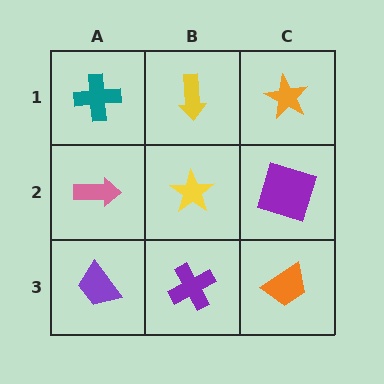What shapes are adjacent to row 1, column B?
A yellow star (row 2, column B), a teal cross (row 1, column A), an orange star (row 1, column C).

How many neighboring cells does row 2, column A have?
3.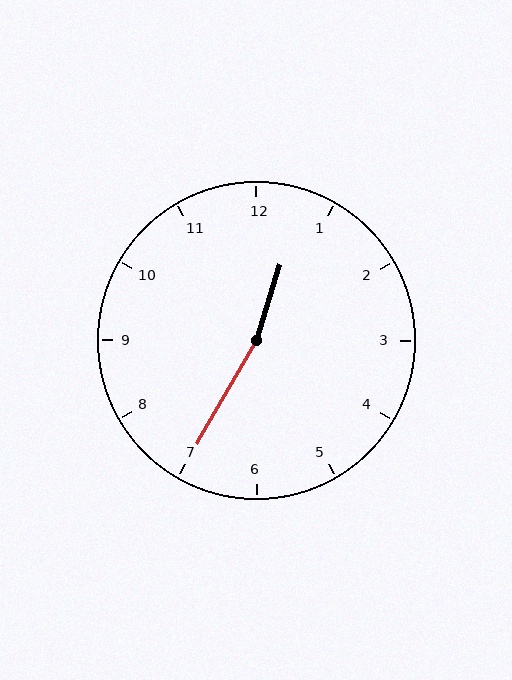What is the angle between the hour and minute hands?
Approximately 168 degrees.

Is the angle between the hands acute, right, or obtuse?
It is obtuse.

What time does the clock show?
12:35.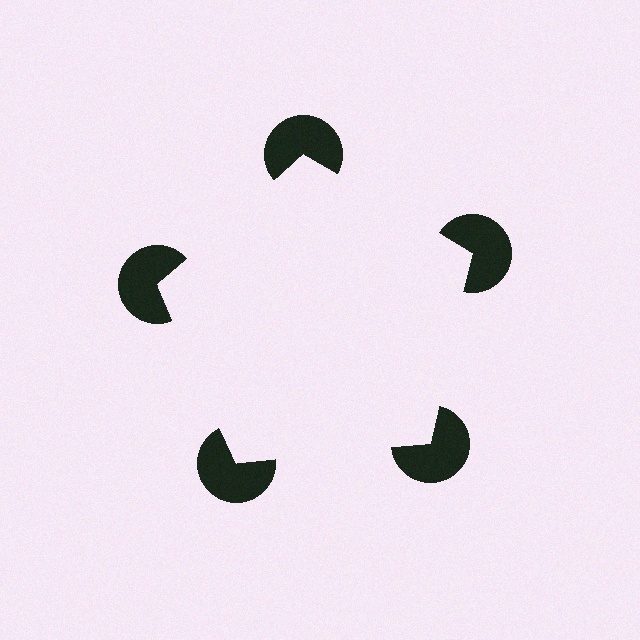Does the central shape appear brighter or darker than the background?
It typically appears slightly brighter than the background, even though no actual brightness change is drawn.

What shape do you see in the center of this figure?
An illusory pentagon — its edges are inferred from the aligned wedge cuts in the pac-man discs, not physically drawn.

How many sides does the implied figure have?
5 sides.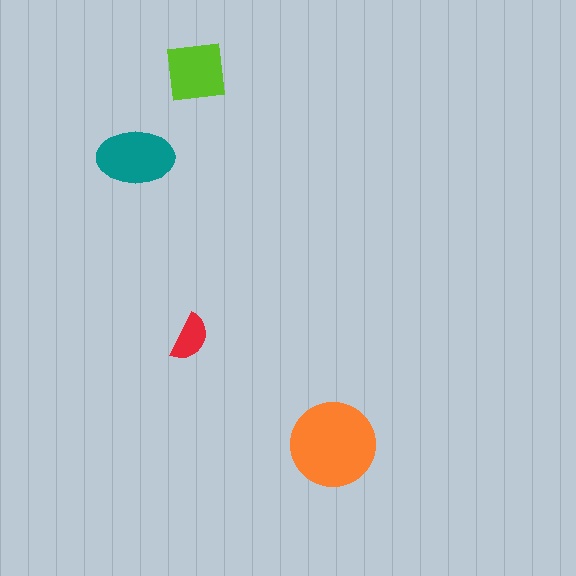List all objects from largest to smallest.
The orange circle, the teal ellipse, the lime square, the red semicircle.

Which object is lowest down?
The orange circle is bottommost.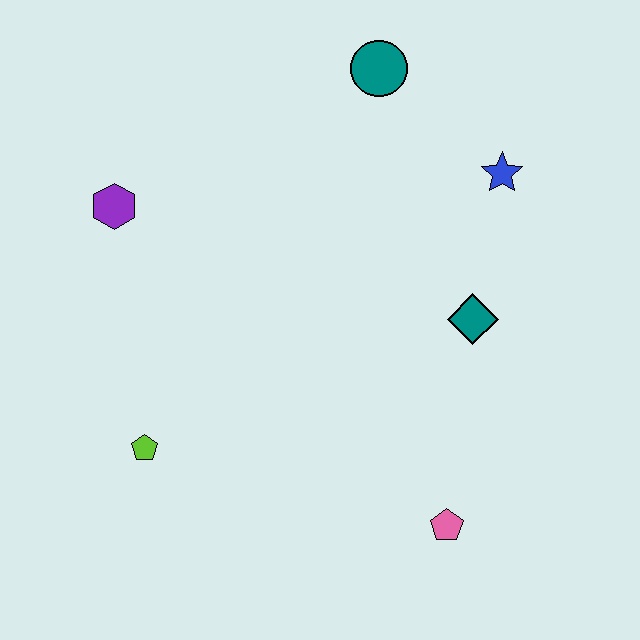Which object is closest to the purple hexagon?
The lime pentagon is closest to the purple hexagon.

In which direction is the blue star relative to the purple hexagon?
The blue star is to the right of the purple hexagon.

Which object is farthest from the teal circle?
The pink pentagon is farthest from the teal circle.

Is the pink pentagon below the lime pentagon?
Yes